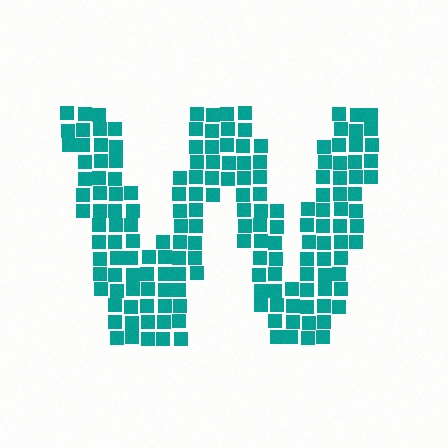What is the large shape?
The large shape is the letter W.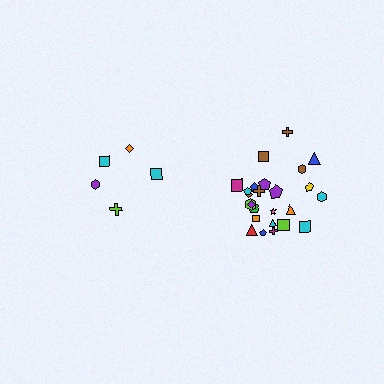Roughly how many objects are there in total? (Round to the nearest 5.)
Roughly 30 objects in total.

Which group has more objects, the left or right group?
The right group.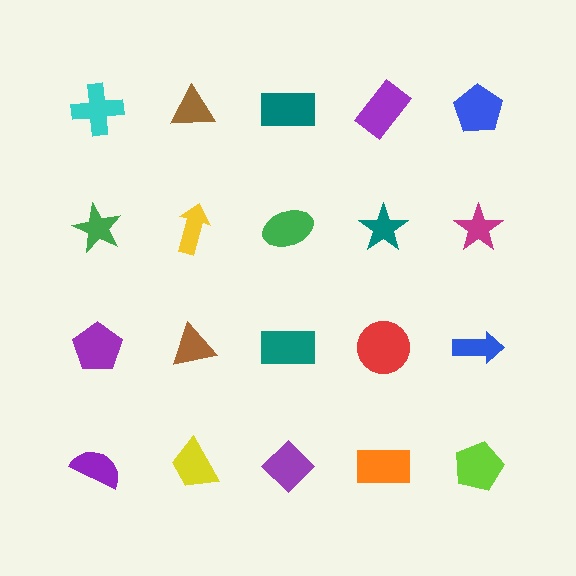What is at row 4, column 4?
An orange rectangle.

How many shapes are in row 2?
5 shapes.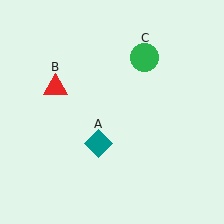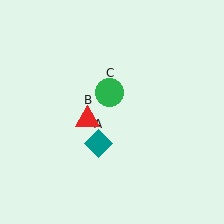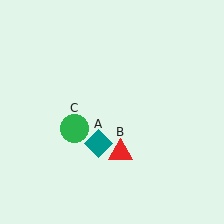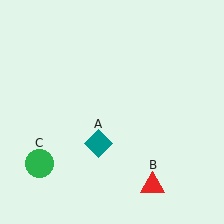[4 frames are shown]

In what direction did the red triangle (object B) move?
The red triangle (object B) moved down and to the right.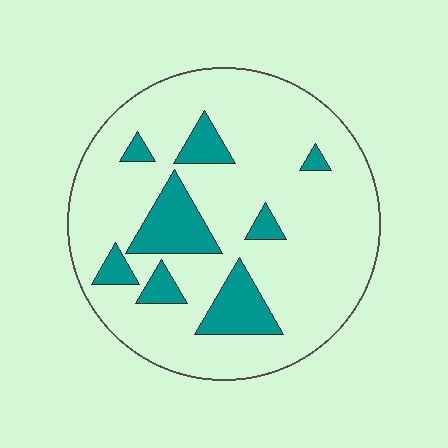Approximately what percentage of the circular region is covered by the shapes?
Approximately 20%.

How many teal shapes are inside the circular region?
8.